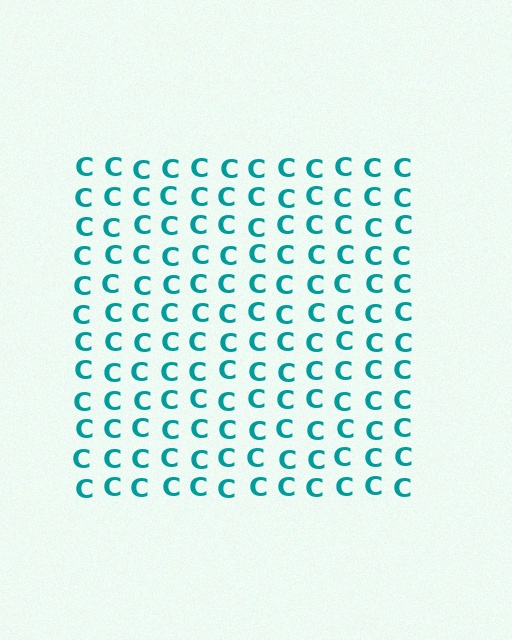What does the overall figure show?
The overall figure shows a square.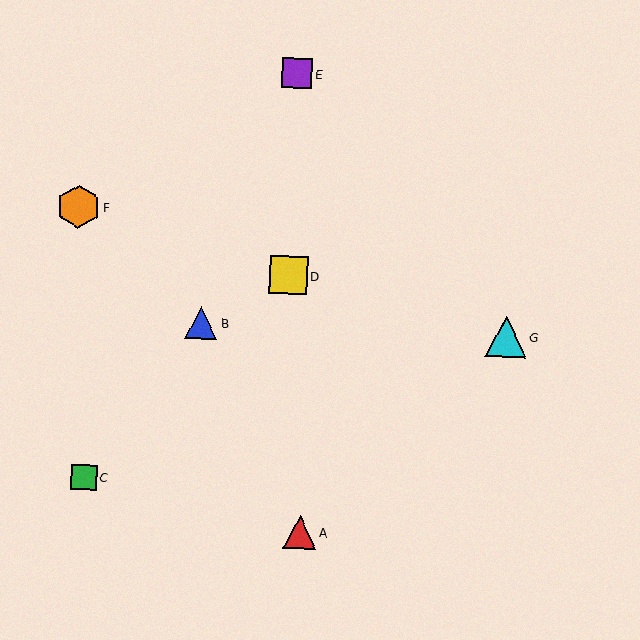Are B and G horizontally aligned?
Yes, both are at y≈323.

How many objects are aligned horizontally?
2 objects (B, G) are aligned horizontally.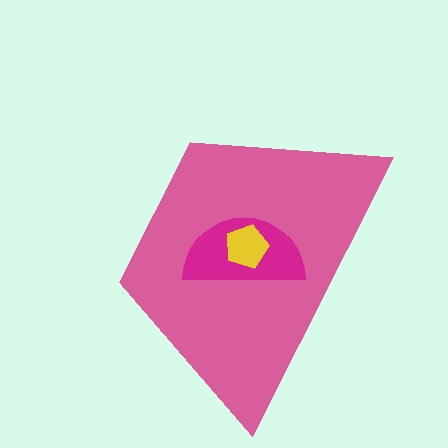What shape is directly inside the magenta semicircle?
The yellow pentagon.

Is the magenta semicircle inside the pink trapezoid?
Yes.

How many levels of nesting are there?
3.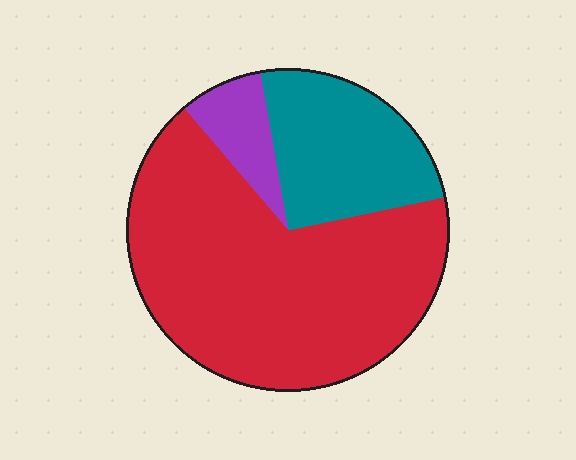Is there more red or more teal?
Red.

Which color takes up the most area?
Red, at roughly 65%.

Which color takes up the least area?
Purple, at roughly 10%.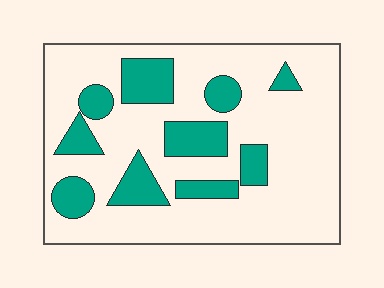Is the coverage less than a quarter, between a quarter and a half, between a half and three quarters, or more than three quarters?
Less than a quarter.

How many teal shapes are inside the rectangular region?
10.